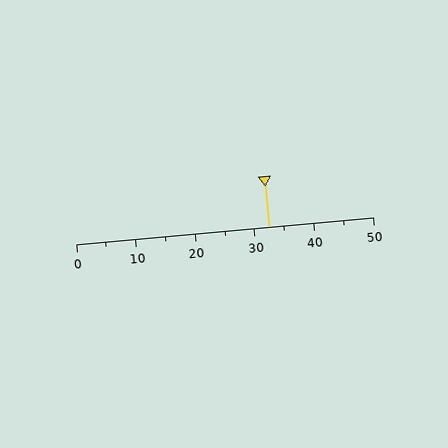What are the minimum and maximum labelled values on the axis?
The axis runs from 0 to 50.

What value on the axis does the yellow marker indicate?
The marker indicates approximately 32.5.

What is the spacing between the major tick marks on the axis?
The major ticks are spaced 10 apart.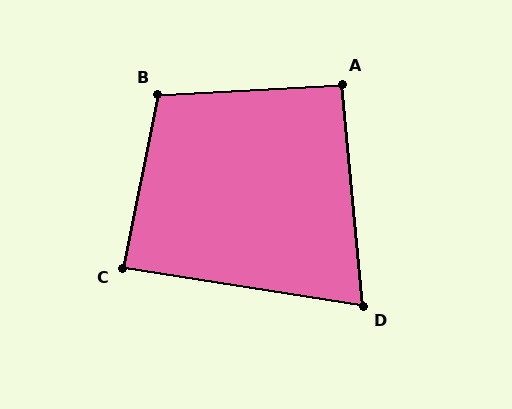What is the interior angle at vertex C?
Approximately 88 degrees (approximately right).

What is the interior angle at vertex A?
Approximately 92 degrees (approximately right).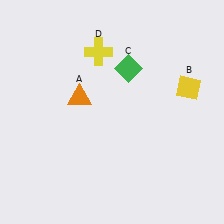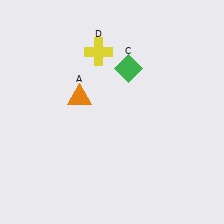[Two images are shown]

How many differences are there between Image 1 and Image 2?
There is 1 difference between the two images.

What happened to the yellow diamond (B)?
The yellow diamond (B) was removed in Image 2. It was in the top-right area of Image 1.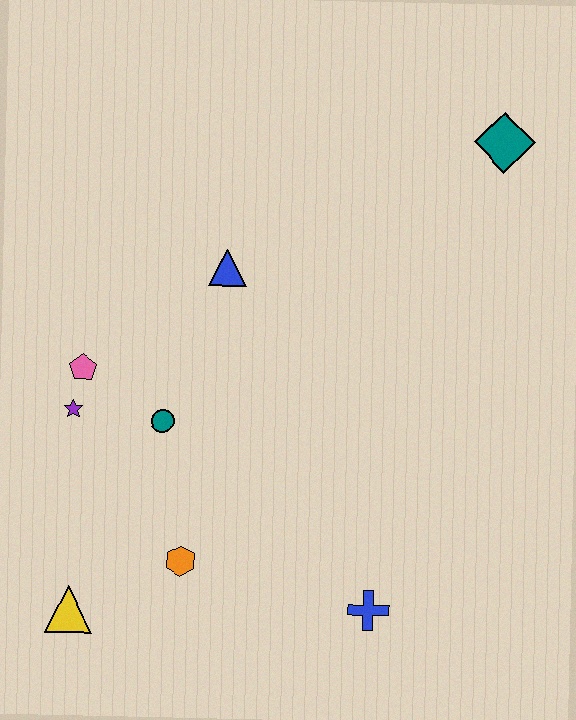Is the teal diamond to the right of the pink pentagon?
Yes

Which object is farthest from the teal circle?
The teal diamond is farthest from the teal circle.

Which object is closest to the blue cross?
The orange hexagon is closest to the blue cross.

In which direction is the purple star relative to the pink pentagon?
The purple star is below the pink pentagon.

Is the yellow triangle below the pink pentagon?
Yes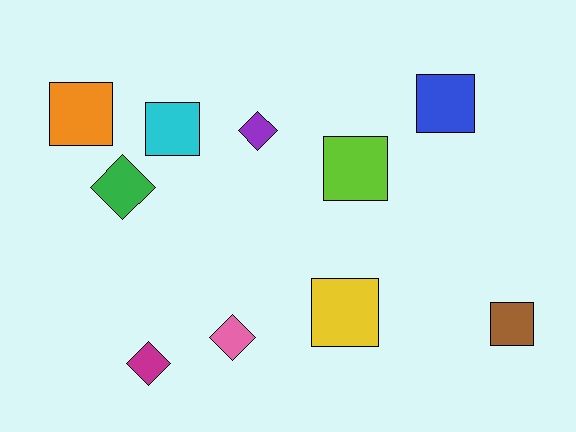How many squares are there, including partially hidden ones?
There are 6 squares.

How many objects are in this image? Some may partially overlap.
There are 10 objects.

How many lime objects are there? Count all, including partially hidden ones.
There is 1 lime object.